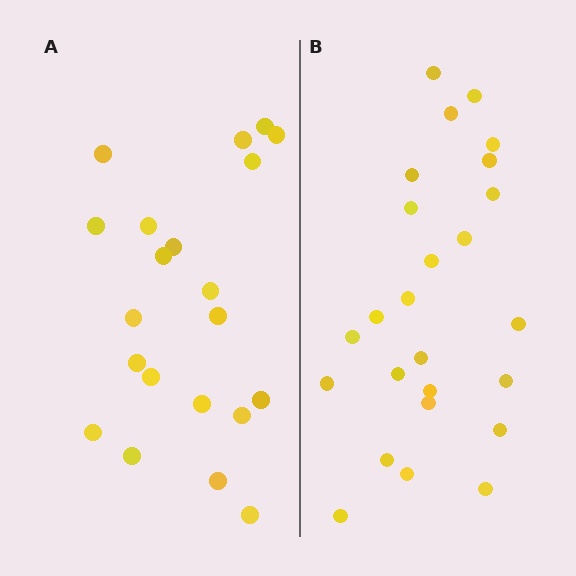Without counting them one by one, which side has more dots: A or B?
Region B (the right region) has more dots.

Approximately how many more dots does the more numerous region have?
Region B has about 4 more dots than region A.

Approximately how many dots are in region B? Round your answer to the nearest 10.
About 20 dots. (The exact count is 25, which rounds to 20.)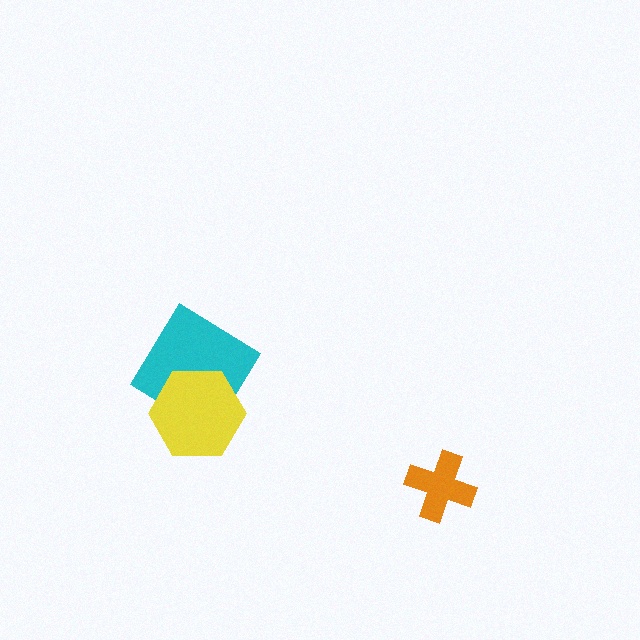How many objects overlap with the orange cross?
0 objects overlap with the orange cross.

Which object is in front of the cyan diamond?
The yellow hexagon is in front of the cyan diamond.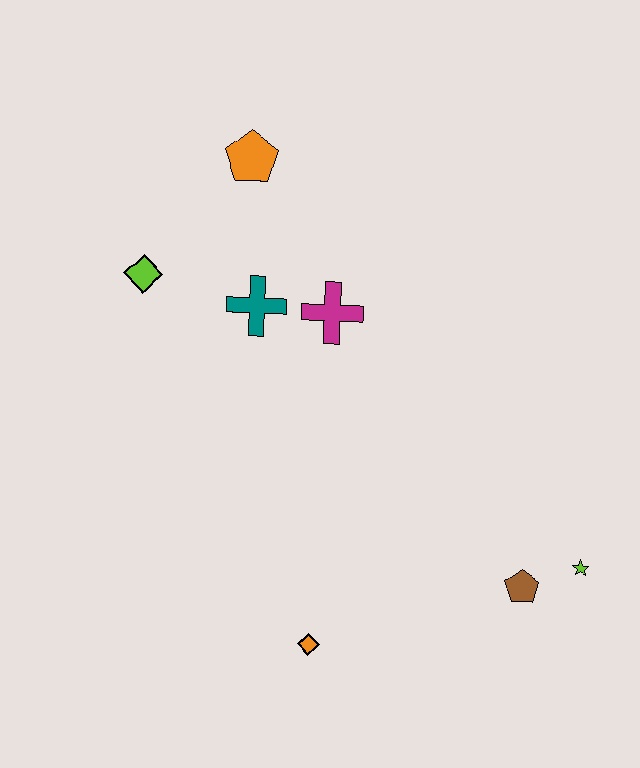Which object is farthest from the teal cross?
The lime star is farthest from the teal cross.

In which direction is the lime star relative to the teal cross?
The lime star is to the right of the teal cross.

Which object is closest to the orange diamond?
The brown pentagon is closest to the orange diamond.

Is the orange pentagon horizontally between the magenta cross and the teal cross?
No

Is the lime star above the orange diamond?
Yes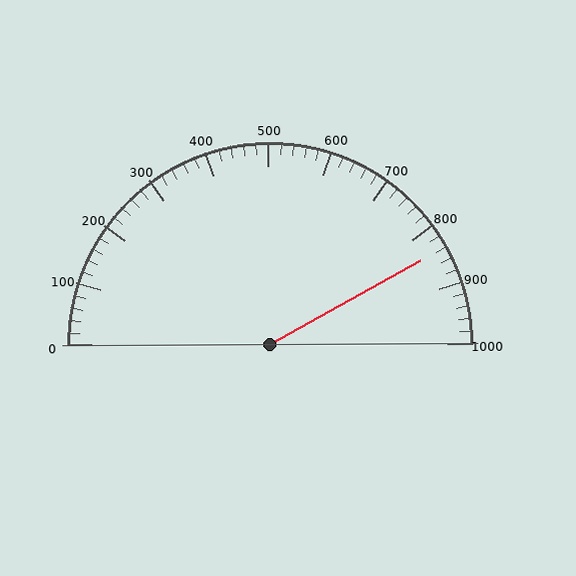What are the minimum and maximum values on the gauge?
The gauge ranges from 0 to 1000.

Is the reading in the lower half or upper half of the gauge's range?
The reading is in the upper half of the range (0 to 1000).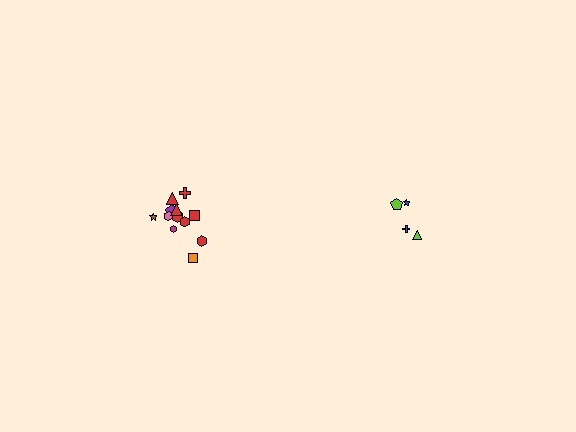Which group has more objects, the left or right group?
The left group.